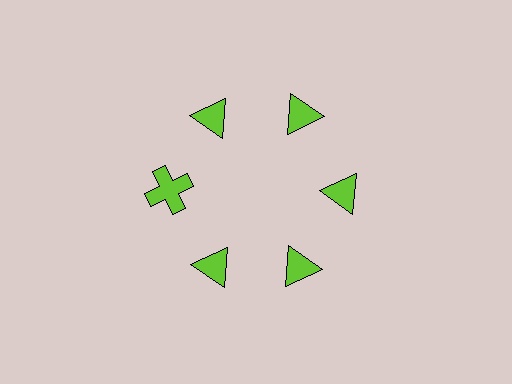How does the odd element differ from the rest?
It has a different shape: cross instead of triangle.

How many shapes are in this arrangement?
There are 6 shapes arranged in a ring pattern.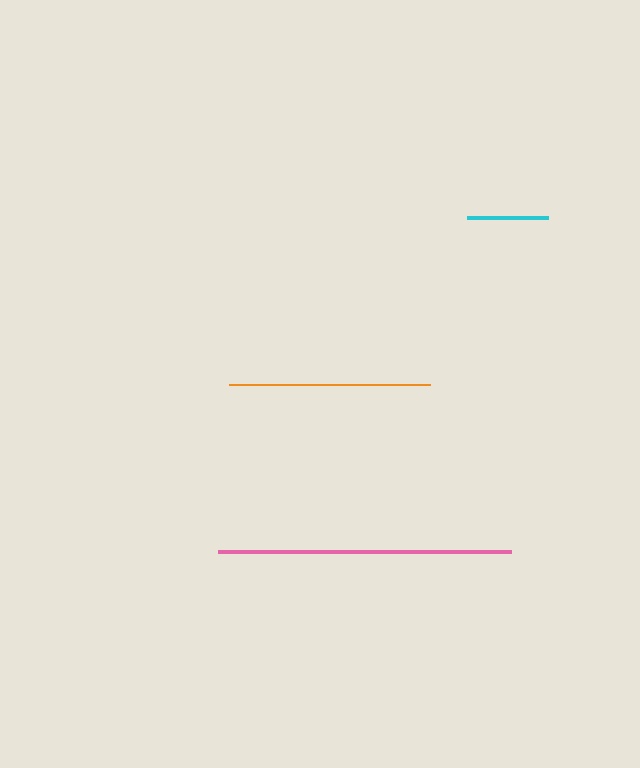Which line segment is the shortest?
The cyan line is the shortest at approximately 81 pixels.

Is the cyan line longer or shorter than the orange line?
The orange line is longer than the cyan line.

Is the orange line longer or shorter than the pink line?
The pink line is longer than the orange line.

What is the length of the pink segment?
The pink segment is approximately 293 pixels long.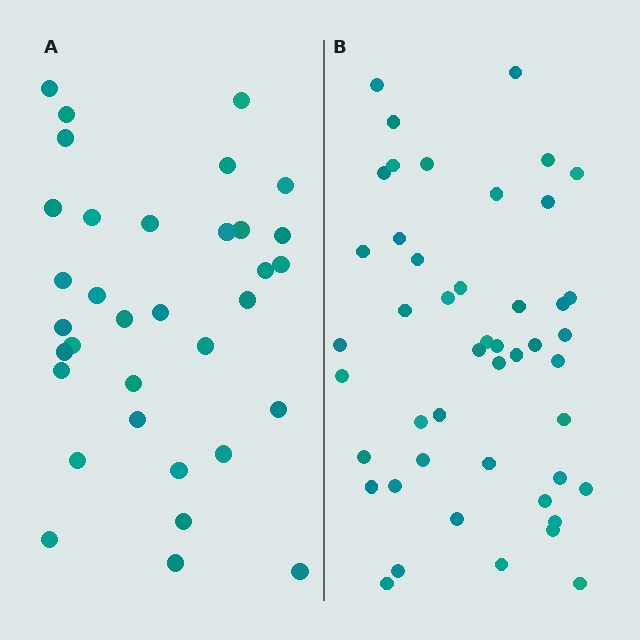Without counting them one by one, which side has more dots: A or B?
Region B (the right region) has more dots.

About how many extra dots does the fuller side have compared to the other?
Region B has approximately 15 more dots than region A.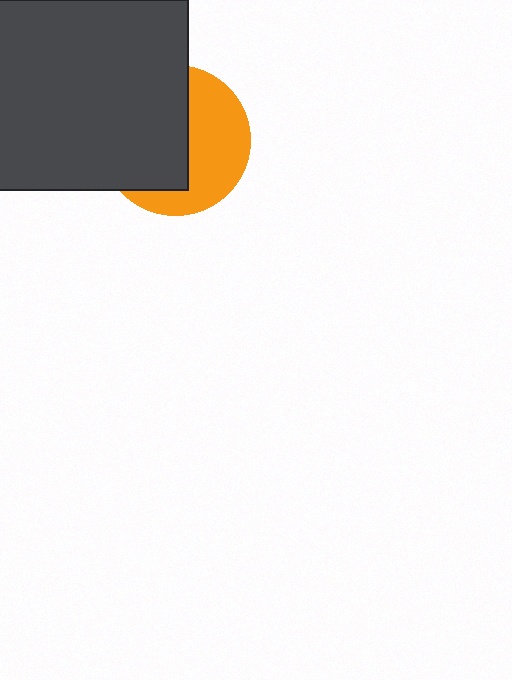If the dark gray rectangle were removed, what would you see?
You would see the complete orange circle.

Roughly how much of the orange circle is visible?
About half of it is visible (roughly 45%).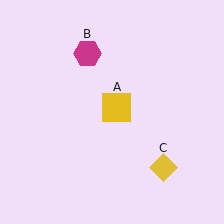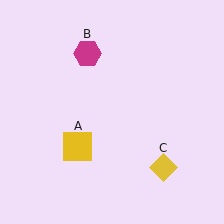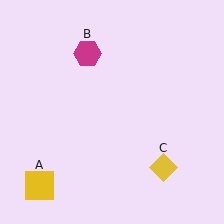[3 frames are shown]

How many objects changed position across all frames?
1 object changed position: yellow square (object A).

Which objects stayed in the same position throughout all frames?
Magenta hexagon (object B) and yellow diamond (object C) remained stationary.